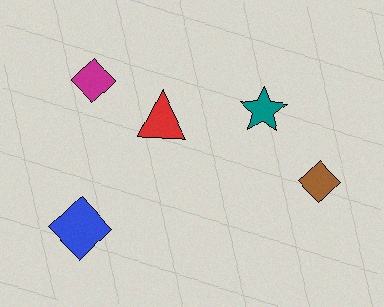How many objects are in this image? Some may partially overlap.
There are 5 objects.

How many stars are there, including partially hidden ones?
There is 1 star.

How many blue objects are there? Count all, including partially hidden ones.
There is 1 blue object.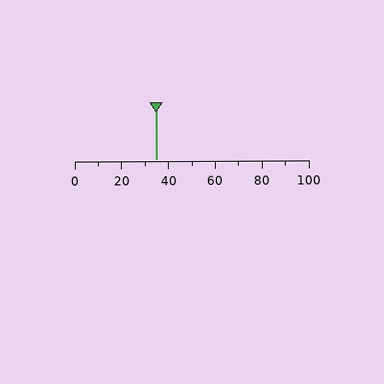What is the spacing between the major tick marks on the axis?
The major ticks are spaced 20 apart.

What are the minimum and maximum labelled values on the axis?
The axis runs from 0 to 100.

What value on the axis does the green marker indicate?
The marker indicates approximately 35.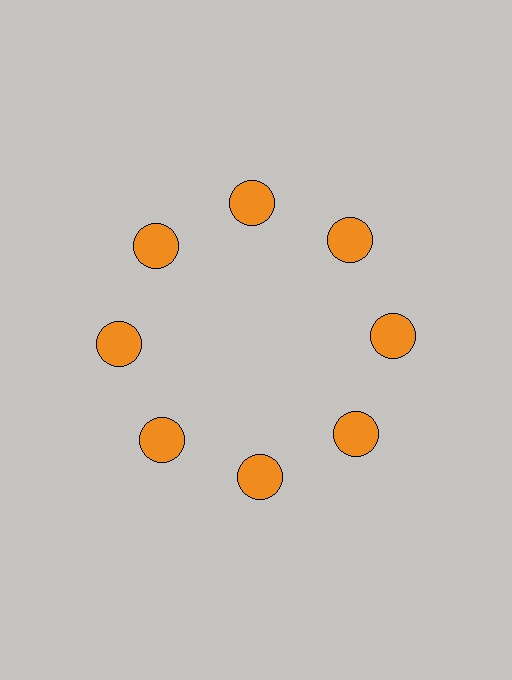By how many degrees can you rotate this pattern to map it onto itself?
The pattern maps onto itself every 45 degrees of rotation.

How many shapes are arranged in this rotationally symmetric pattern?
There are 8 shapes, arranged in 8 groups of 1.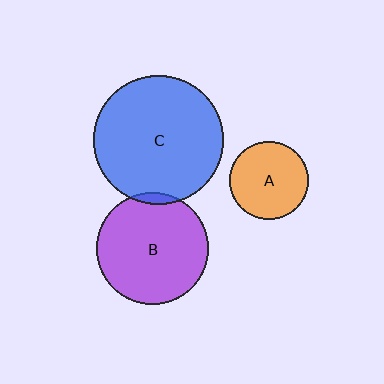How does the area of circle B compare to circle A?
Approximately 2.0 times.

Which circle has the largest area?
Circle C (blue).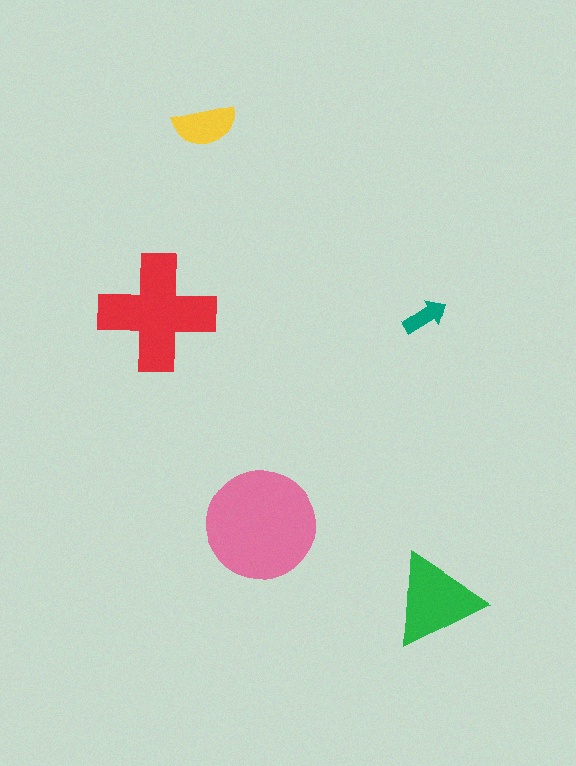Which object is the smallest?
The teal arrow.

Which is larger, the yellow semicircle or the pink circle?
The pink circle.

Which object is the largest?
The pink circle.